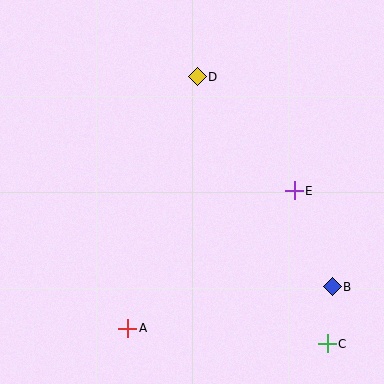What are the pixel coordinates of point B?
Point B is at (332, 287).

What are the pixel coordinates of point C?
Point C is at (327, 344).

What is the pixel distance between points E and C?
The distance between E and C is 157 pixels.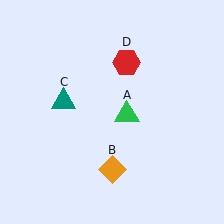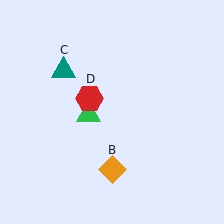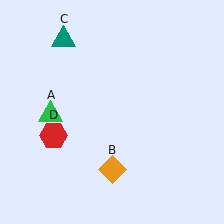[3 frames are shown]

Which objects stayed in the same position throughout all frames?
Orange diamond (object B) remained stationary.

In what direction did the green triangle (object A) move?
The green triangle (object A) moved left.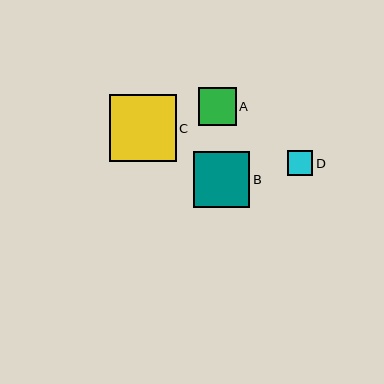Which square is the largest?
Square C is the largest with a size of approximately 67 pixels.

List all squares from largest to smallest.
From largest to smallest: C, B, A, D.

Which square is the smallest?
Square D is the smallest with a size of approximately 25 pixels.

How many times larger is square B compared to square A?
Square B is approximately 1.5 times the size of square A.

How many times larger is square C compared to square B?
Square C is approximately 1.2 times the size of square B.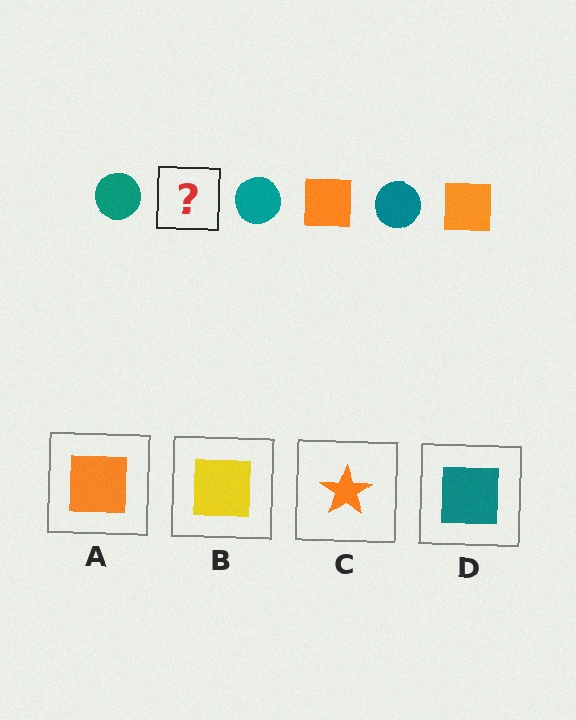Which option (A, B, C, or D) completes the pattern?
A.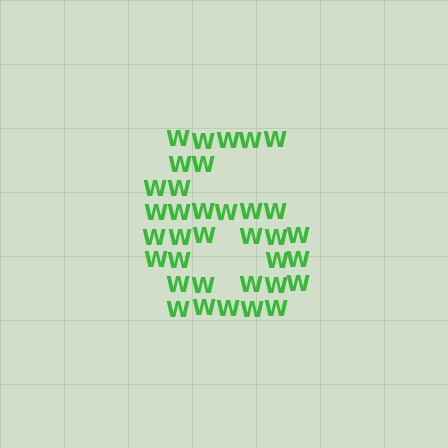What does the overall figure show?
The overall figure shows the digit 6.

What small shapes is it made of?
It is made of small letter W's.